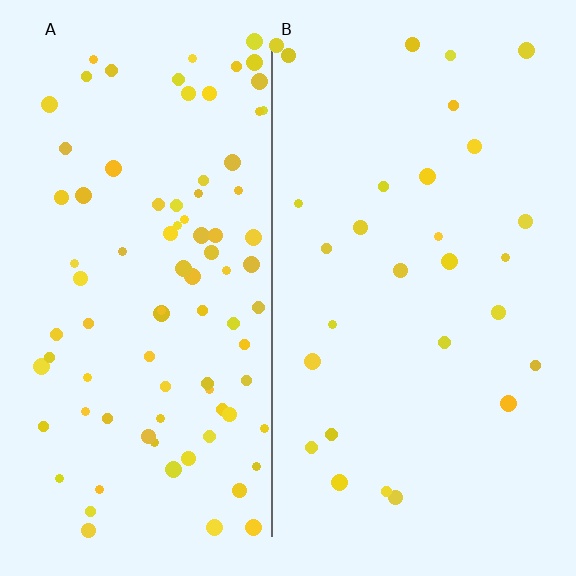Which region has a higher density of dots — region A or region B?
A (the left).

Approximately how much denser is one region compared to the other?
Approximately 3.0× — region A over region B.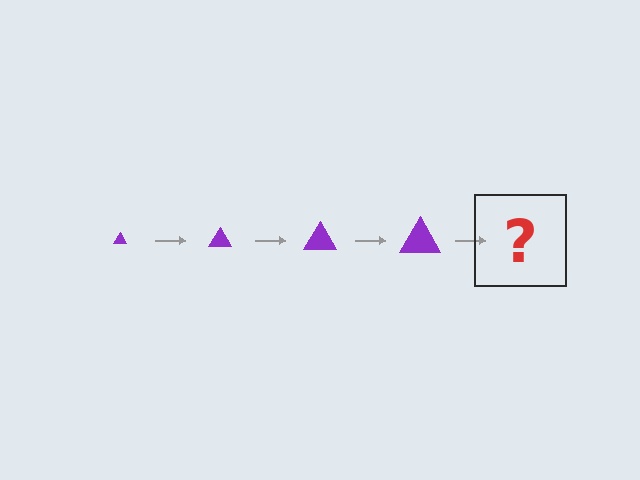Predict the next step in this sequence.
The next step is a purple triangle, larger than the previous one.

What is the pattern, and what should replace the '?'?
The pattern is that the triangle gets progressively larger each step. The '?' should be a purple triangle, larger than the previous one.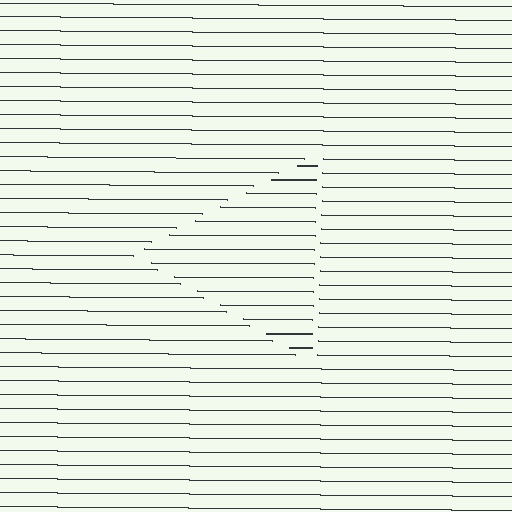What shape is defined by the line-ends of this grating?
An illusory triangle. The interior of the shape contains the same grating, shifted by half a period — the contour is defined by the phase discontinuity where line-ends from the inner and outer gratings abut.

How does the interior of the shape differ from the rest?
The interior of the shape contains the same grating, shifted by half a period — the contour is defined by the phase discontinuity where line-ends from the inner and outer gratings abut.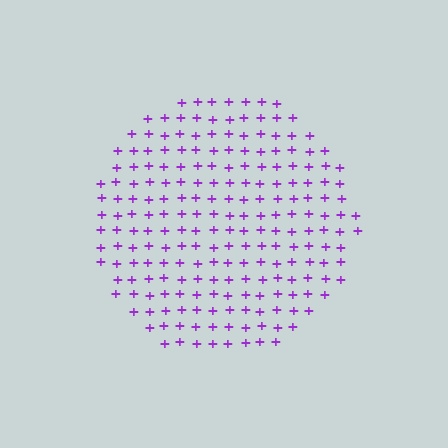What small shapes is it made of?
It is made of small plus signs.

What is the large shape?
The large shape is a circle.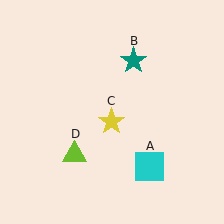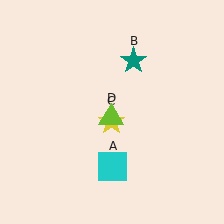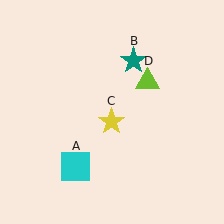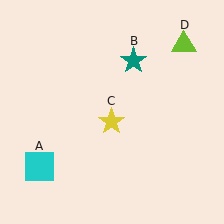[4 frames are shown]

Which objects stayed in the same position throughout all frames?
Teal star (object B) and yellow star (object C) remained stationary.